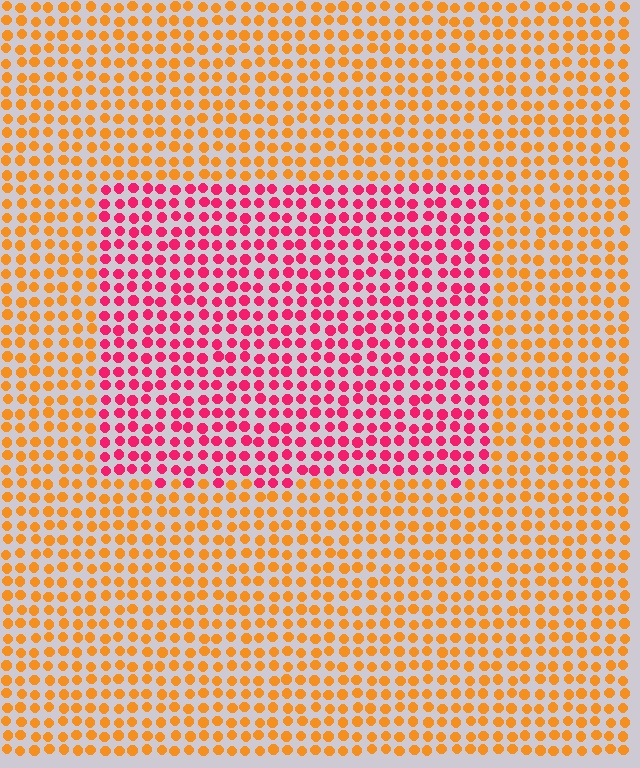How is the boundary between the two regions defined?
The boundary is defined purely by a slight shift in hue (about 54 degrees). Spacing, size, and orientation are identical on both sides.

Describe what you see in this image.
The image is filled with small orange elements in a uniform arrangement. A rectangle-shaped region is visible where the elements are tinted to a slightly different hue, forming a subtle color boundary.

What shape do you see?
I see a rectangle.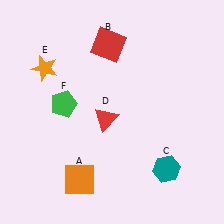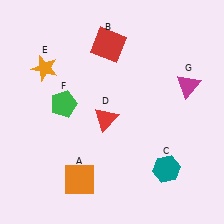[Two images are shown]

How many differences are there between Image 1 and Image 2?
There is 1 difference between the two images.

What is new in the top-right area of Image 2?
A magenta triangle (G) was added in the top-right area of Image 2.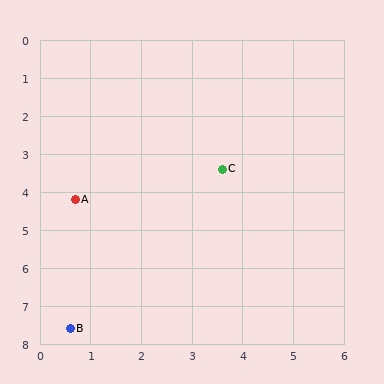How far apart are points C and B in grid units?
Points C and B are about 5.2 grid units apart.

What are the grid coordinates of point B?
Point B is at approximately (0.6, 7.6).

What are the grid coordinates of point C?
Point C is at approximately (3.6, 3.4).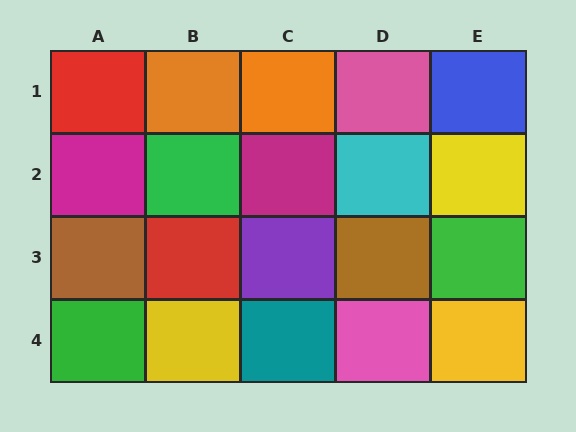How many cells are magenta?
2 cells are magenta.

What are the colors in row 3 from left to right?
Brown, red, purple, brown, green.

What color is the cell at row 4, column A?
Green.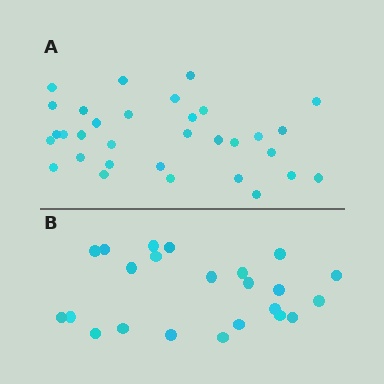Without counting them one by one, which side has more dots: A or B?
Region A (the top region) has more dots.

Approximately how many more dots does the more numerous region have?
Region A has roughly 8 or so more dots than region B.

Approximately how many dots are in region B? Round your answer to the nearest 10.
About 20 dots. (The exact count is 23, which rounds to 20.)